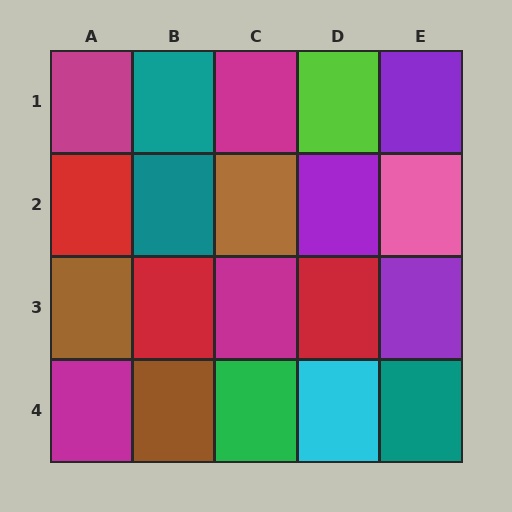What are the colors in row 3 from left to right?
Brown, red, magenta, red, purple.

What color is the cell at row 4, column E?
Teal.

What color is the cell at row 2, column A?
Red.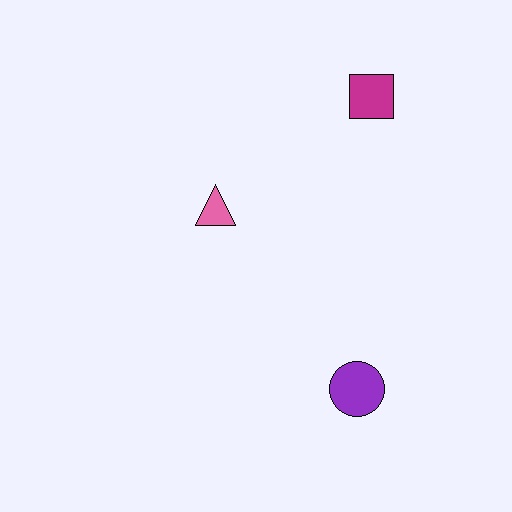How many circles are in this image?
There is 1 circle.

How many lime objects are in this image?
There are no lime objects.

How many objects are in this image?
There are 3 objects.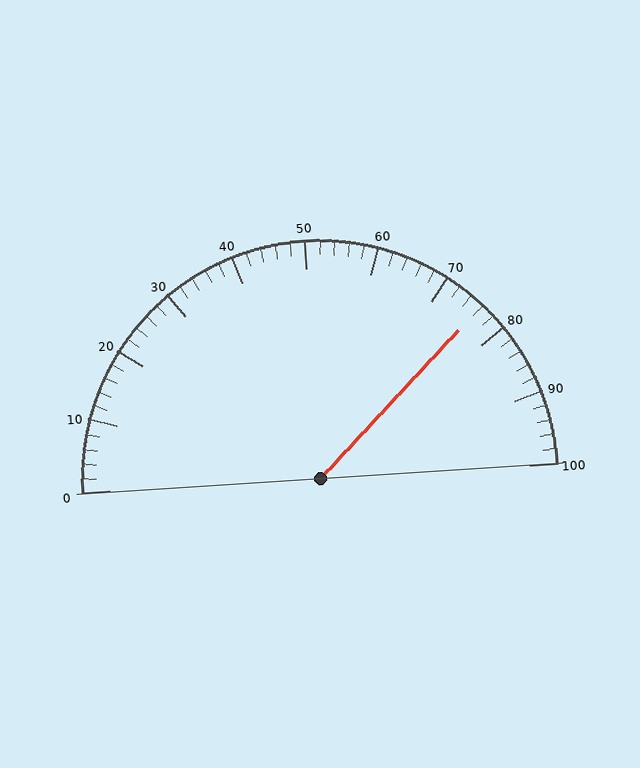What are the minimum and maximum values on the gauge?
The gauge ranges from 0 to 100.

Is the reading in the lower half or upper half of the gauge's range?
The reading is in the upper half of the range (0 to 100).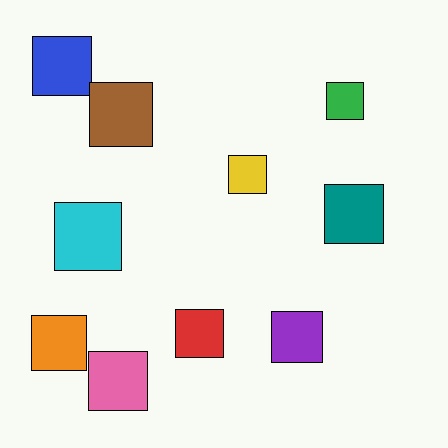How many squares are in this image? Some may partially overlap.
There are 10 squares.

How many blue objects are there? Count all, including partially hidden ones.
There is 1 blue object.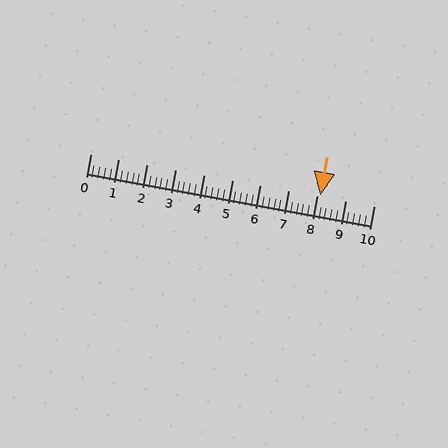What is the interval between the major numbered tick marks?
The major tick marks are spaced 1 units apart.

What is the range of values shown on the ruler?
The ruler shows values from 0 to 10.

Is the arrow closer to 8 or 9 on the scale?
The arrow is closer to 8.